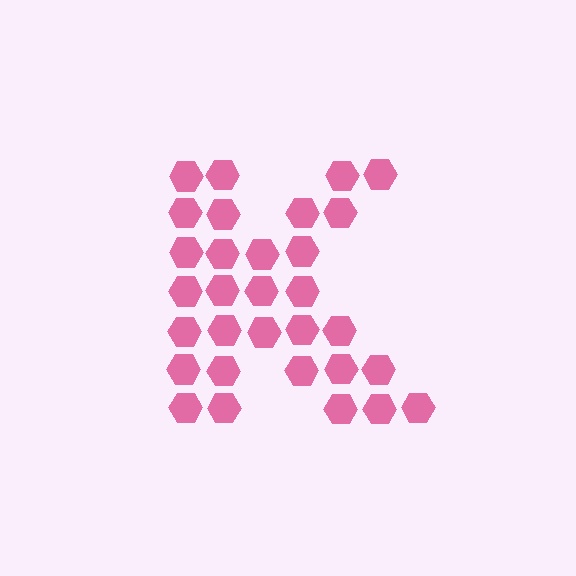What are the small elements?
The small elements are hexagons.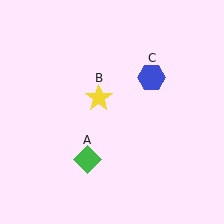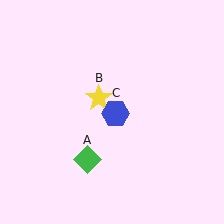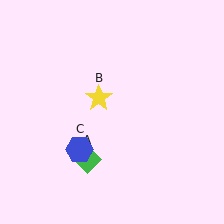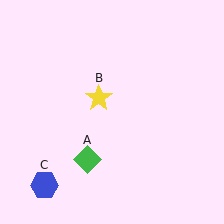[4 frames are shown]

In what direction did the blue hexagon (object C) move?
The blue hexagon (object C) moved down and to the left.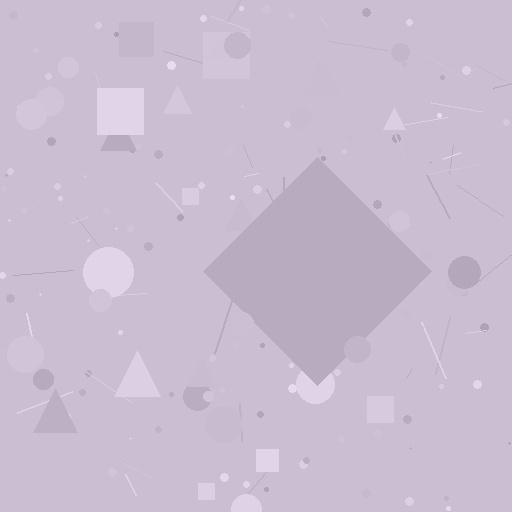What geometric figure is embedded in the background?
A diamond is embedded in the background.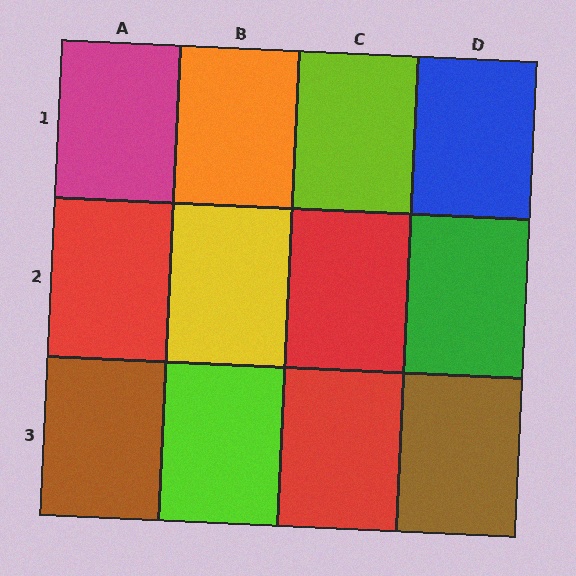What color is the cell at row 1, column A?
Magenta.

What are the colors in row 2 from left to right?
Red, yellow, red, green.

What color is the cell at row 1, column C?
Lime.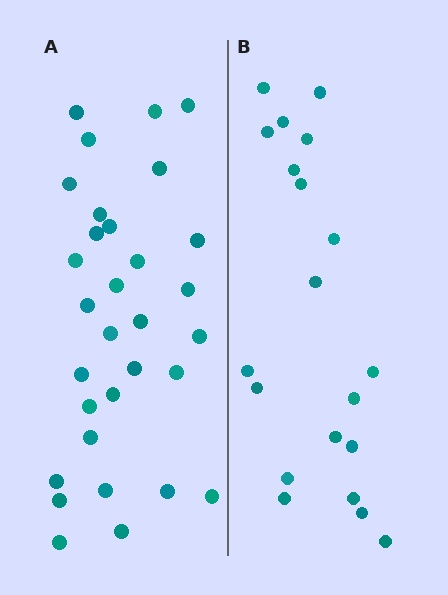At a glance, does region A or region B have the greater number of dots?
Region A (the left region) has more dots.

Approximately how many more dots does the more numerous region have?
Region A has roughly 12 or so more dots than region B.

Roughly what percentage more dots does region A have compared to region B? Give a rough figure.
About 55% more.